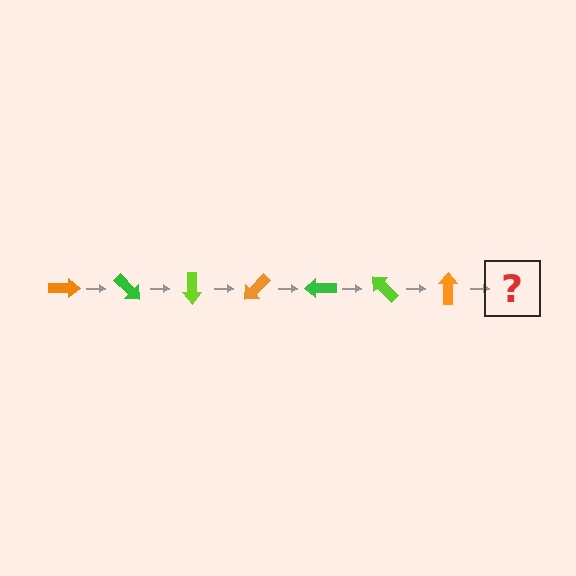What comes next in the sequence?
The next element should be a green arrow, rotated 315 degrees from the start.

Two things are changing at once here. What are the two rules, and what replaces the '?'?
The two rules are that it rotates 45 degrees each step and the color cycles through orange, green, and lime. The '?' should be a green arrow, rotated 315 degrees from the start.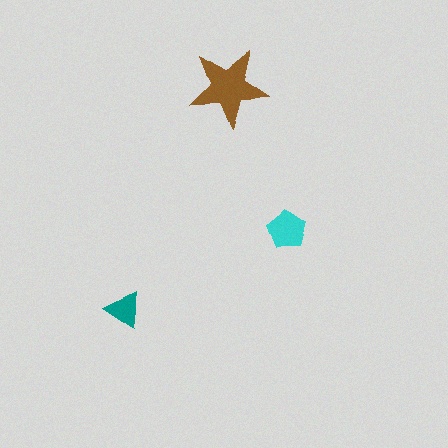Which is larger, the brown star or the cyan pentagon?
The brown star.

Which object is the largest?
The brown star.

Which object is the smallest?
The teal triangle.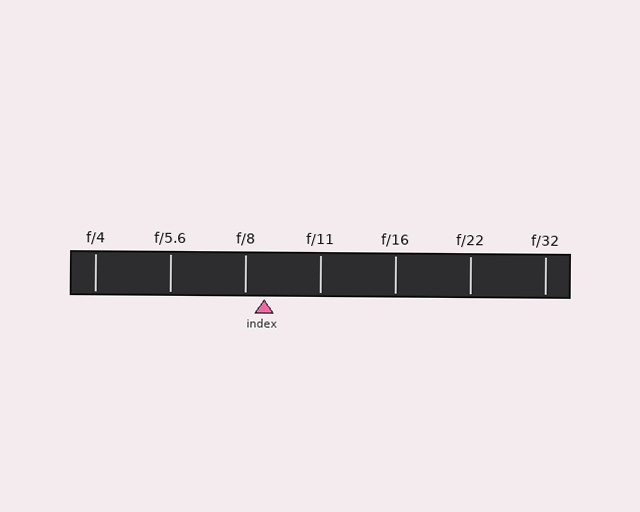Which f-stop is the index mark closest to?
The index mark is closest to f/8.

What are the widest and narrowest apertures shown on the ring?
The widest aperture shown is f/4 and the narrowest is f/32.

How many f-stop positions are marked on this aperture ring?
There are 7 f-stop positions marked.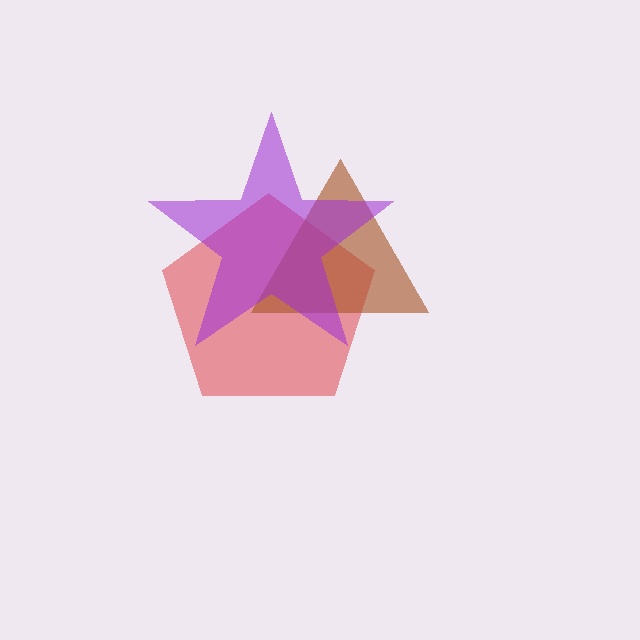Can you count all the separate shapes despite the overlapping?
Yes, there are 3 separate shapes.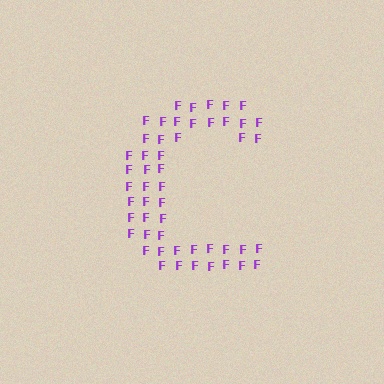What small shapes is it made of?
It is made of small letter F's.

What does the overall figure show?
The overall figure shows the letter C.